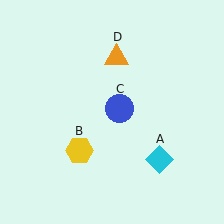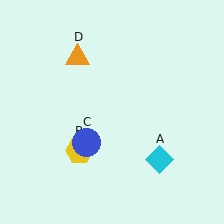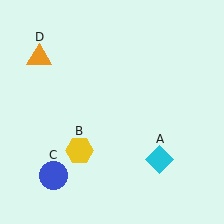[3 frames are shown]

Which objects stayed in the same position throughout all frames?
Cyan diamond (object A) and yellow hexagon (object B) remained stationary.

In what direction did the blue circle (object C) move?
The blue circle (object C) moved down and to the left.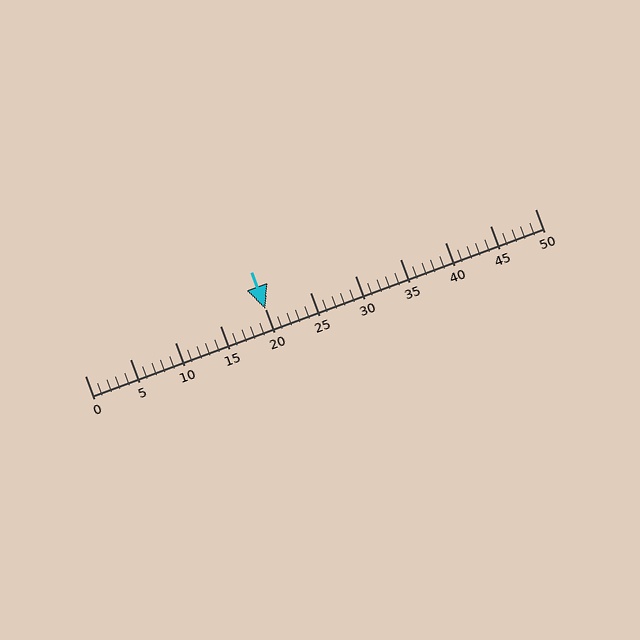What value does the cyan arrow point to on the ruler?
The cyan arrow points to approximately 20.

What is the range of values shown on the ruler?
The ruler shows values from 0 to 50.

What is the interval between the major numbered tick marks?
The major tick marks are spaced 5 units apart.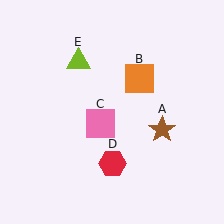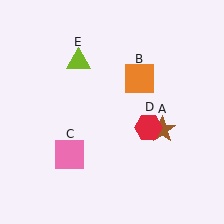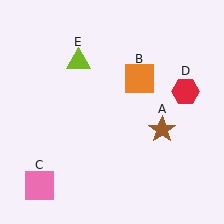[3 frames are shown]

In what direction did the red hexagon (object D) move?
The red hexagon (object D) moved up and to the right.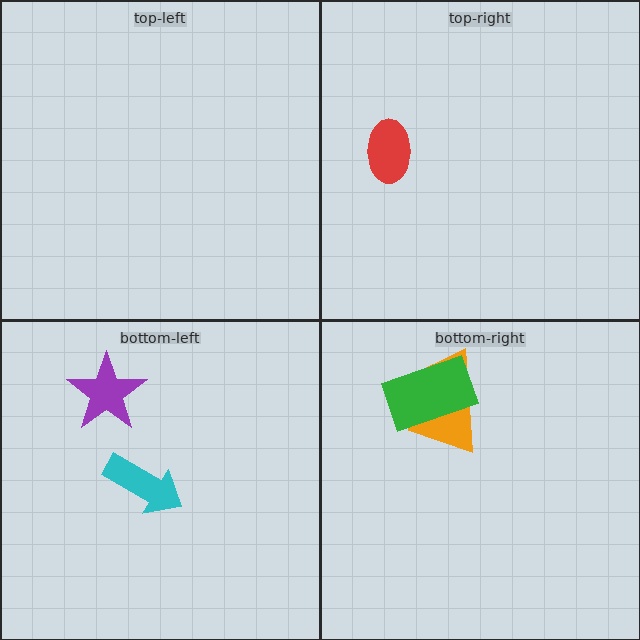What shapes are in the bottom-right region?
The orange trapezoid, the green rectangle.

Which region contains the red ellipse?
The top-right region.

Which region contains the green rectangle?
The bottom-right region.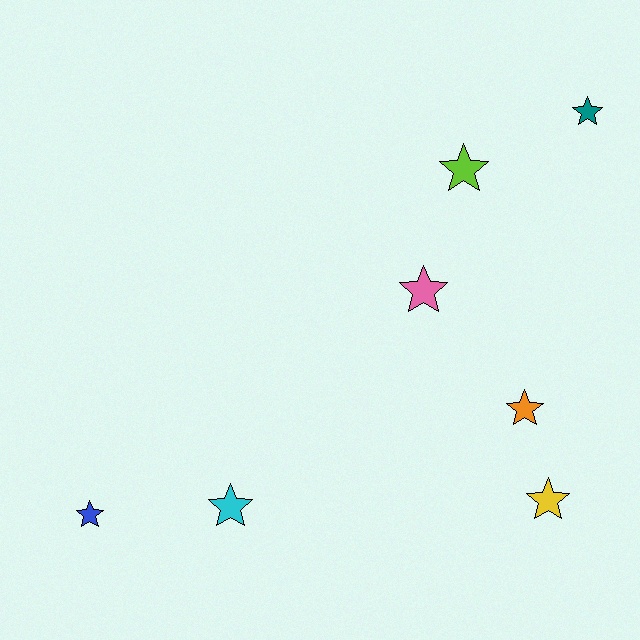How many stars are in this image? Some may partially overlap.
There are 7 stars.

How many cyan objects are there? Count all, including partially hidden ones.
There is 1 cyan object.